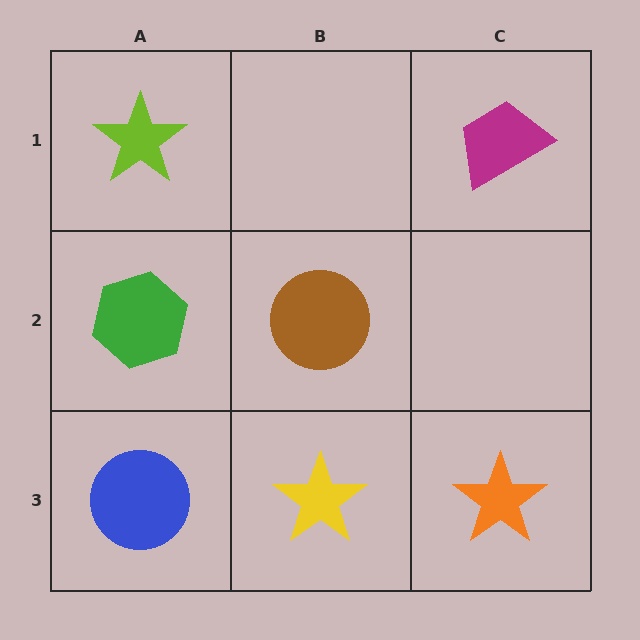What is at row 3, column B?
A yellow star.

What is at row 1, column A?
A lime star.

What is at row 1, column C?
A magenta trapezoid.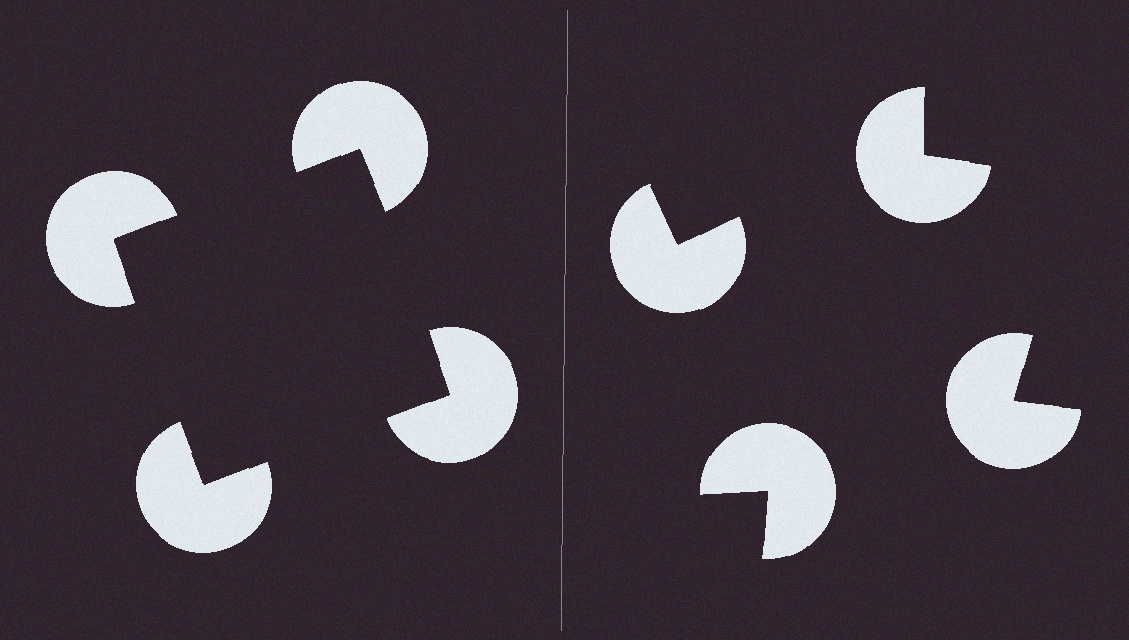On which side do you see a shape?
An illusory square appears on the left side. On the right side the wedge cuts are rotated, so no coherent shape forms.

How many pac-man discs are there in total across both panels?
8 — 4 on each side.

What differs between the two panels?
The pac-man discs are positioned identically on both sides; only the wedge orientations differ. On the left they align to a square; on the right they are misaligned.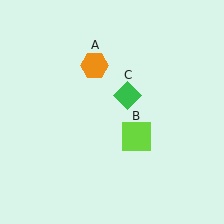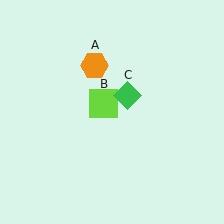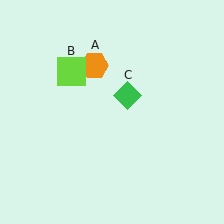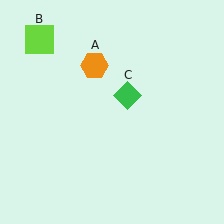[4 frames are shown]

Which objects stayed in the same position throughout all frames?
Orange hexagon (object A) and green diamond (object C) remained stationary.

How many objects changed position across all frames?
1 object changed position: lime square (object B).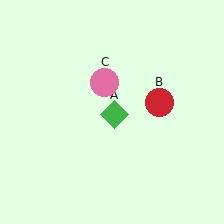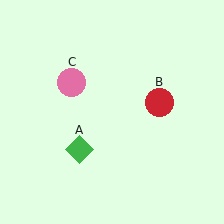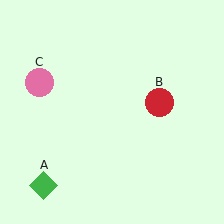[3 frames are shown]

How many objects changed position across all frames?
2 objects changed position: green diamond (object A), pink circle (object C).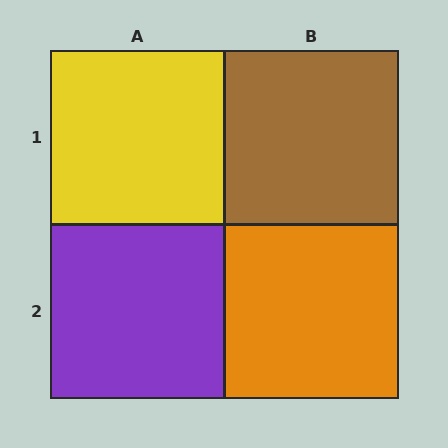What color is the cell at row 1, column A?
Yellow.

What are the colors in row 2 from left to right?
Purple, orange.